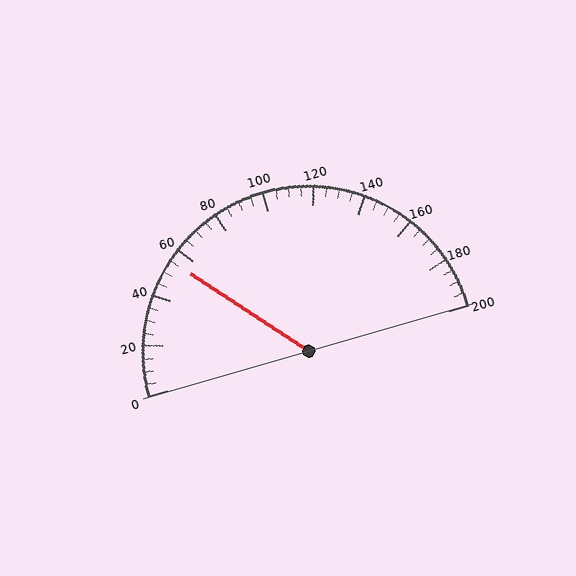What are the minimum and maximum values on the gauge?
The gauge ranges from 0 to 200.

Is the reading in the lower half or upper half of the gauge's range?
The reading is in the lower half of the range (0 to 200).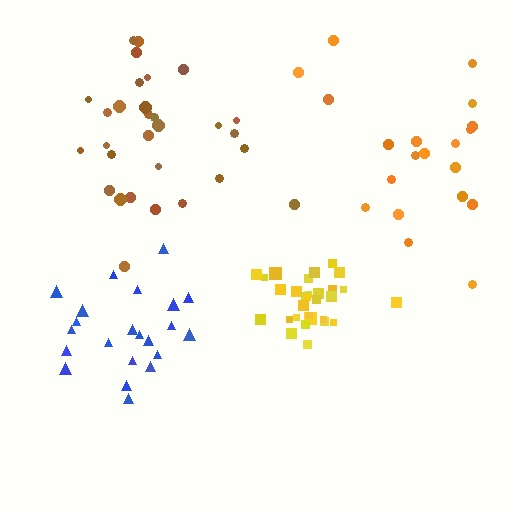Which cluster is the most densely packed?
Yellow.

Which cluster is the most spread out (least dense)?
Brown.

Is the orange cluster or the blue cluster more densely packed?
Blue.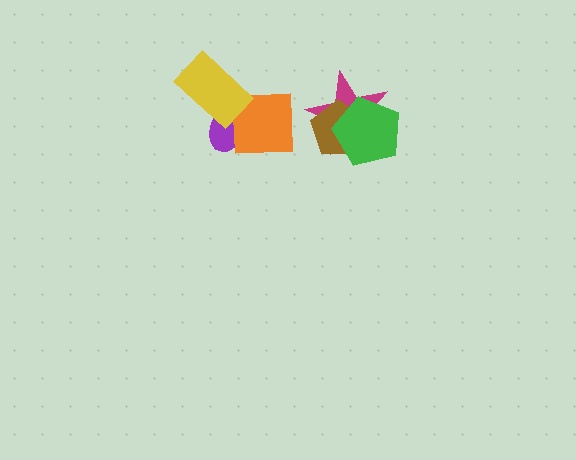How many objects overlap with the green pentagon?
2 objects overlap with the green pentagon.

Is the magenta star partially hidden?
Yes, it is partially covered by another shape.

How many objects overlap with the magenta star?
2 objects overlap with the magenta star.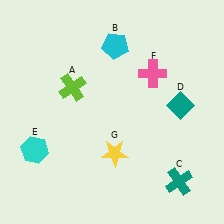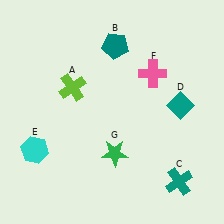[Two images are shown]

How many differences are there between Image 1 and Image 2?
There are 2 differences between the two images.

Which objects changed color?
B changed from cyan to teal. G changed from yellow to green.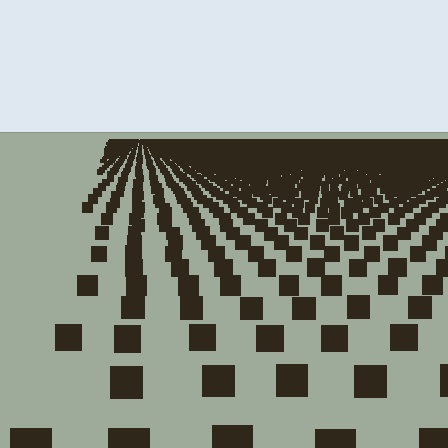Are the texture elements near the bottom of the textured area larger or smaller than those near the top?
Larger. Near the bottom, elements are closer to the viewer and appear at a bigger on-screen size.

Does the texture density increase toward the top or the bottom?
Density increases toward the top.